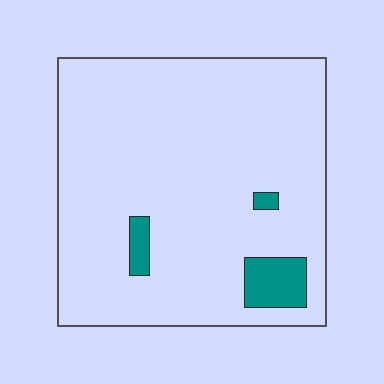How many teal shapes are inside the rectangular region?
3.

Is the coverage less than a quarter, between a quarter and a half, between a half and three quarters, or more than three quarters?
Less than a quarter.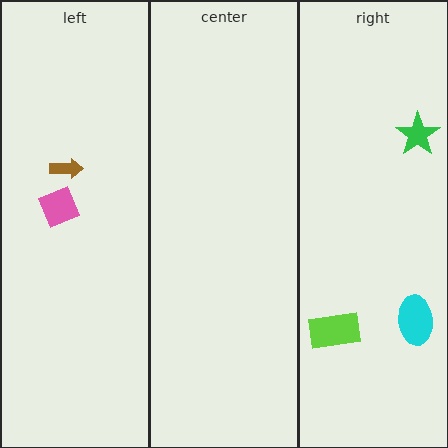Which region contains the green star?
The right region.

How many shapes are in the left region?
2.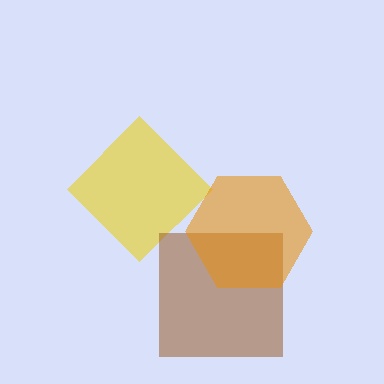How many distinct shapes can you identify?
There are 3 distinct shapes: a yellow diamond, a brown square, an orange hexagon.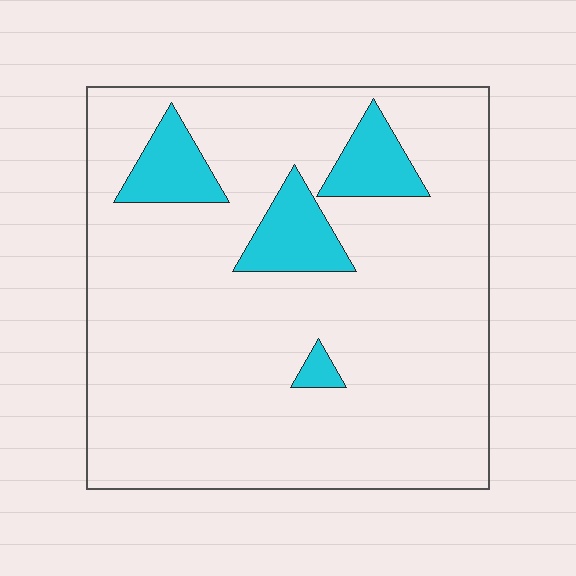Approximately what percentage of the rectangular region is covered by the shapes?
Approximately 10%.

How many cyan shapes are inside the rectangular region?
4.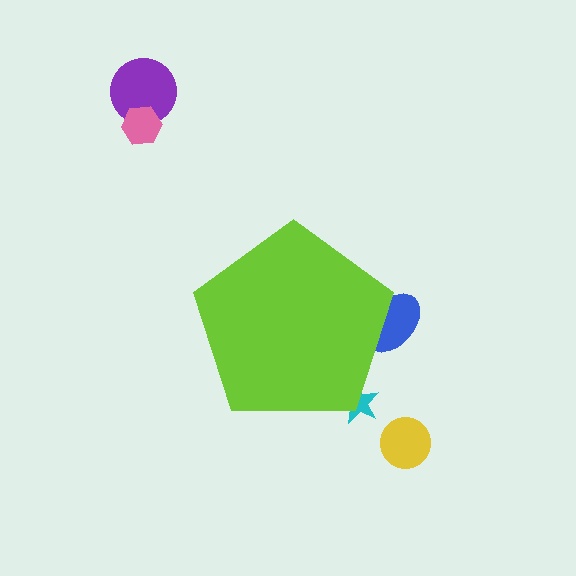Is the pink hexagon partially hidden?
No, the pink hexagon is fully visible.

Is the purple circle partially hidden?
No, the purple circle is fully visible.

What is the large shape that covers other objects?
A lime pentagon.